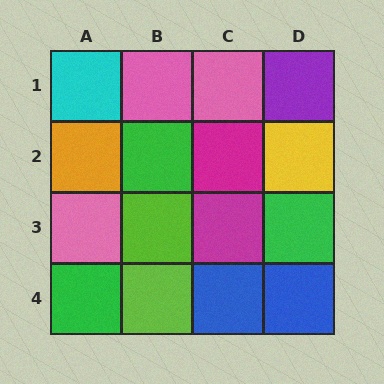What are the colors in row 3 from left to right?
Pink, lime, magenta, green.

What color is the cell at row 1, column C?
Pink.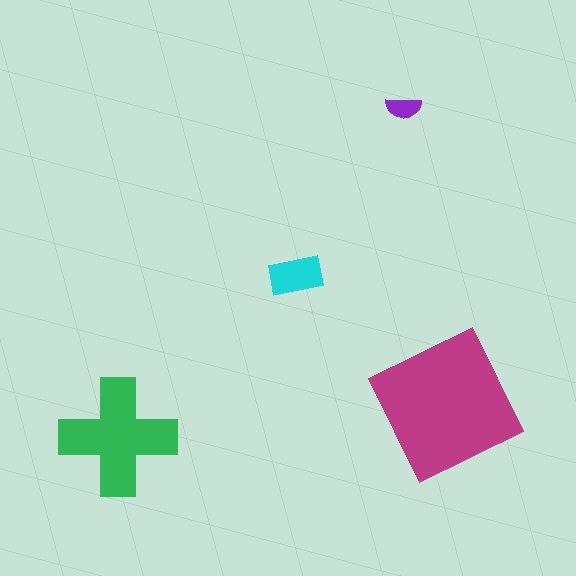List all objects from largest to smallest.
The magenta square, the green cross, the cyan rectangle, the purple semicircle.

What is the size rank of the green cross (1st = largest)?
2nd.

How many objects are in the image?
There are 4 objects in the image.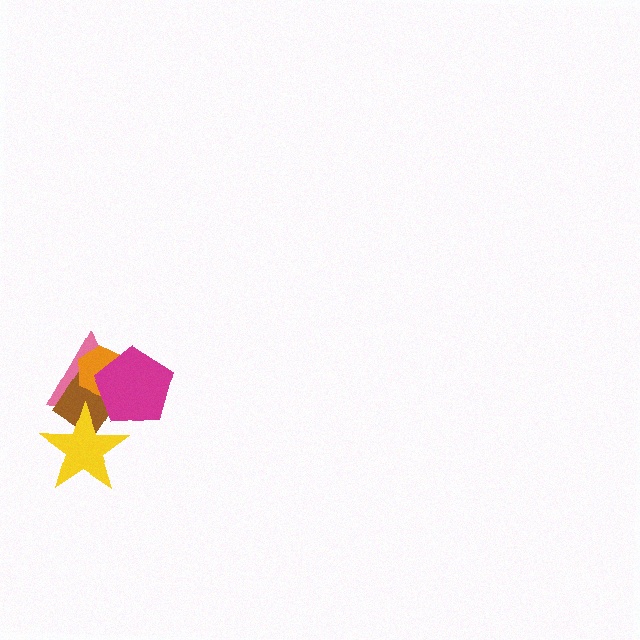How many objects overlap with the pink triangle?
4 objects overlap with the pink triangle.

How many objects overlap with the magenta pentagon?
3 objects overlap with the magenta pentagon.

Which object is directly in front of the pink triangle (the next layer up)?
The brown diamond is directly in front of the pink triangle.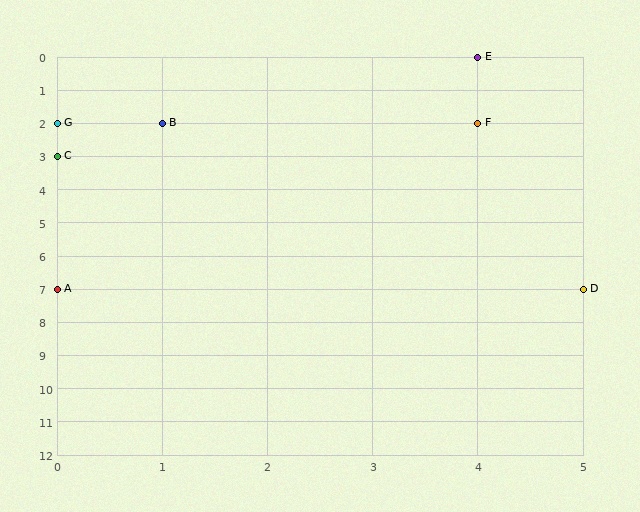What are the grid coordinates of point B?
Point B is at grid coordinates (1, 2).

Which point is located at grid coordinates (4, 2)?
Point F is at (4, 2).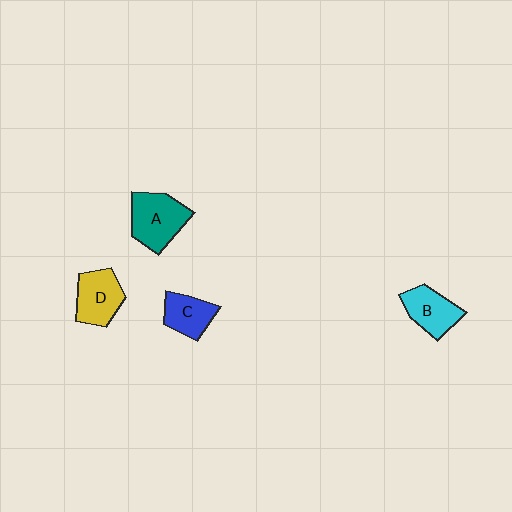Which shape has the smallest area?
Shape C (blue).